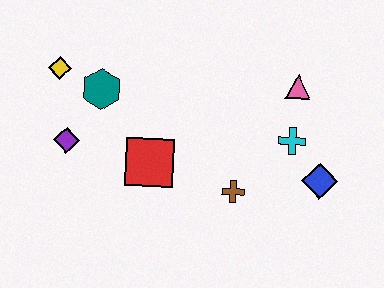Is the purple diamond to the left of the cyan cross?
Yes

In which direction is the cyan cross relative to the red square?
The cyan cross is to the right of the red square.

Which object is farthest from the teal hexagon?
The blue diamond is farthest from the teal hexagon.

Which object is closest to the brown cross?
The cyan cross is closest to the brown cross.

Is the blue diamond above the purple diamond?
No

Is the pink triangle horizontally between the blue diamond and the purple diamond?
Yes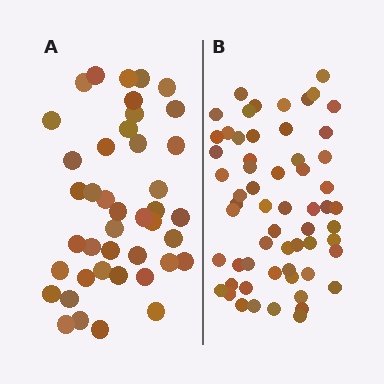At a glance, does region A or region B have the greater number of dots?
Region B (the right region) has more dots.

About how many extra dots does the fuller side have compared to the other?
Region B has approximately 20 more dots than region A.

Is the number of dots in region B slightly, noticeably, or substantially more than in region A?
Region B has noticeably more, but not dramatically so. The ratio is roughly 1.4 to 1.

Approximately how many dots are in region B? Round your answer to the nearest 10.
About 60 dots.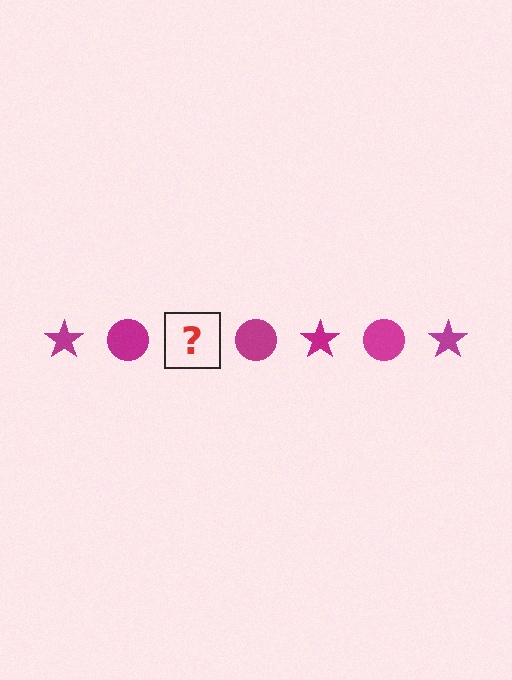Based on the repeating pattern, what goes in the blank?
The blank should be a magenta star.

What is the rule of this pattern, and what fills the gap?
The rule is that the pattern cycles through star, circle shapes in magenta. The gap should be filled with a magenta star.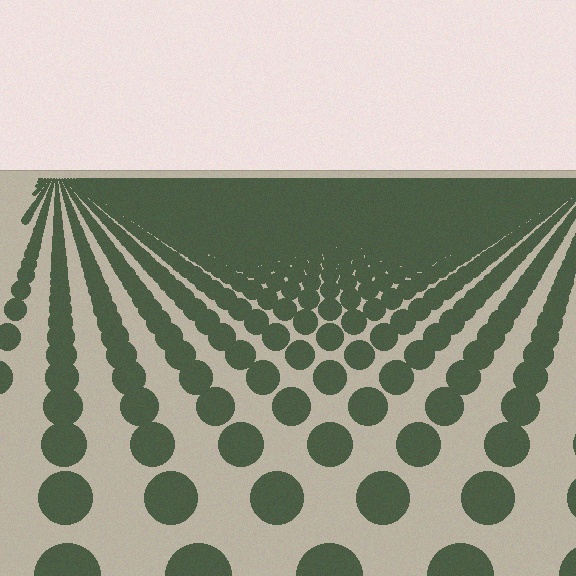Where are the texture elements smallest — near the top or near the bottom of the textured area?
Near the top.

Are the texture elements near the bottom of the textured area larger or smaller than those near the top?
Larger. Near the bottom, elements are closer to the viewer and appear at a bigger on-screen size.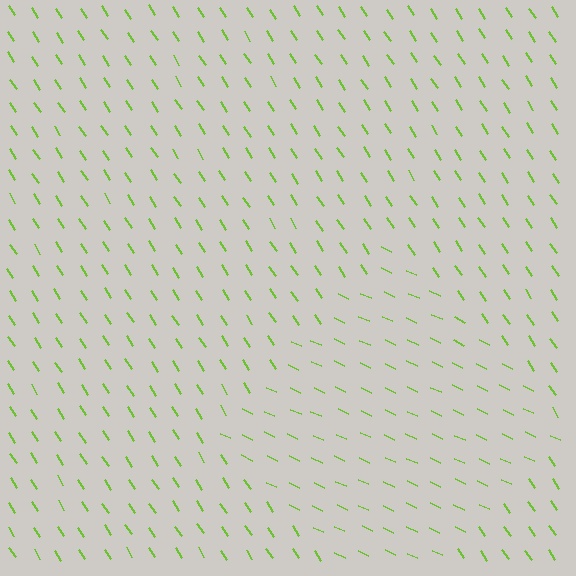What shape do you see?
I see a diamond.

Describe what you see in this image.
The image is filled with small lime line segments. A diamond region in the image has lines oriented differently from the surrounding lines, creating a visible texture boundary.